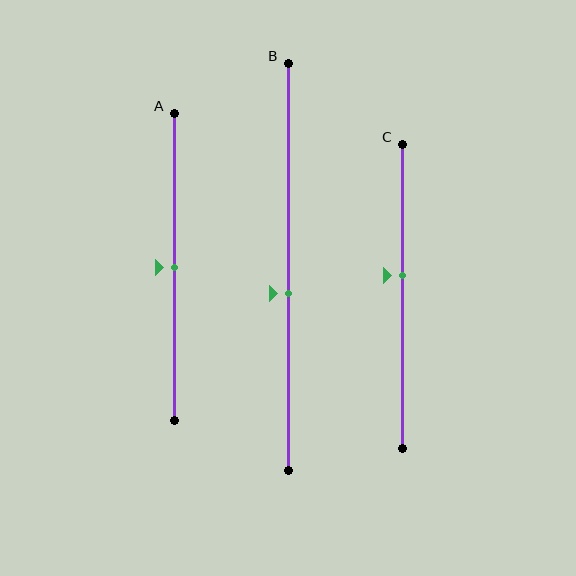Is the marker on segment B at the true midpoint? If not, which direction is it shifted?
No, the marker on segment B is shifted downward by about 6% of the segment length.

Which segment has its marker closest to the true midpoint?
Segment A has its marker closest to the true midpoint.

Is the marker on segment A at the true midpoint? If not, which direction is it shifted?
Yes, the marker on segment A is at the true midpoint.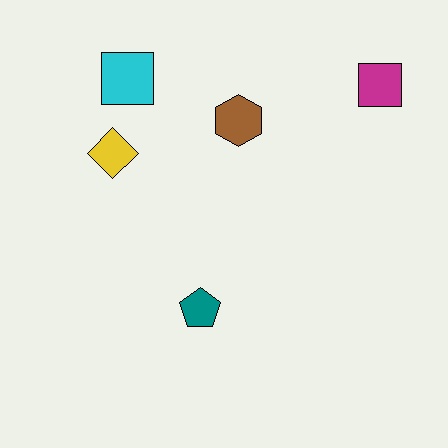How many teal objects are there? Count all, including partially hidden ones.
There is 1 teal object.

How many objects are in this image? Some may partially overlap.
There are 5 objects.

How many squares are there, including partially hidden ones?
There are 2 squares.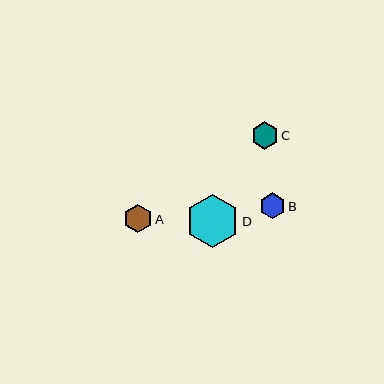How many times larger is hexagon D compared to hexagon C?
Hexagon D is approximately 2.0 times the size of hexagon C.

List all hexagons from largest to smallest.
From largest to smallest: D, A, C, B.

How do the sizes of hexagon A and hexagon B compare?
Hexagon A and hexagon B are approximately the same size.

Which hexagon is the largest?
Hexagon D is the largest with a size of approximately 53 pixels.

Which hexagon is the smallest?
Hexagon B is the smallest with a size of approximately 26 pixels.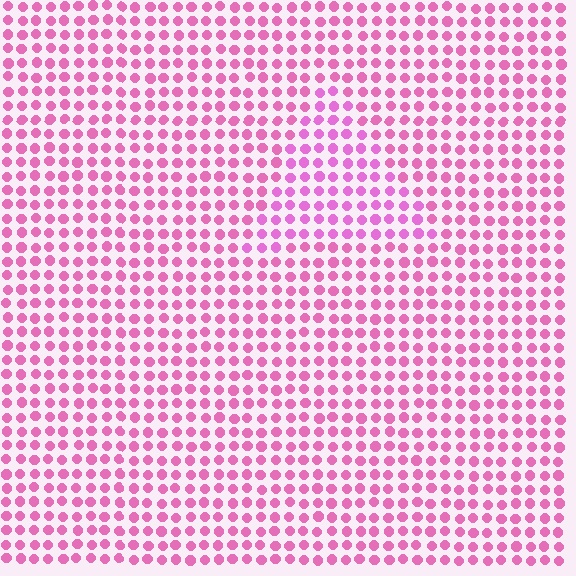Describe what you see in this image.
The image is filled with small pink elements in a uniform arrangement. A triangle-shaped region is visible where the elements are tinted to a slightly different hue, forming a subtle color boundary.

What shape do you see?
I see a triangle.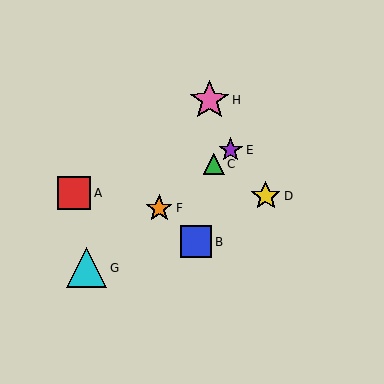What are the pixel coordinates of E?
Object E is at (231, 150).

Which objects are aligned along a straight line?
Objects C, E, F, G are aligned along a straight line.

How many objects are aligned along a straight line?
4 objects (C, E, F, G) are aligned along a straight line.